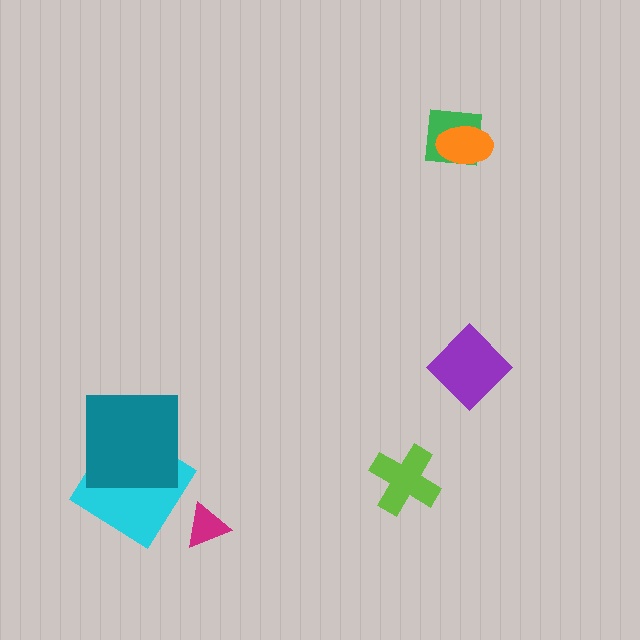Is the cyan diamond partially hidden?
Yes, it is partially covered by another shape.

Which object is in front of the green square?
The orange ellipse is in front of the green square.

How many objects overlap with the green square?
1 object overlaps with the green square.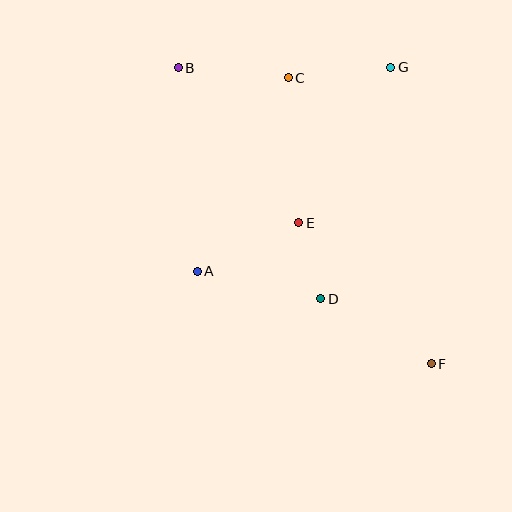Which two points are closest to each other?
Points D and E are closest to each other.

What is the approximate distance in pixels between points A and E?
The distance between A and E is approximately 113 pixels.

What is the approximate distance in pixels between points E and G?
The distance between E and G is approximately 181 pixels.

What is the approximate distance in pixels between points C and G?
The distance between C and G is approximately 103 pixels.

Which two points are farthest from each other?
Points B and F are farthest from each other.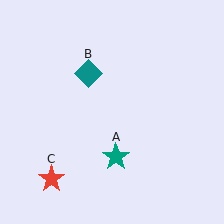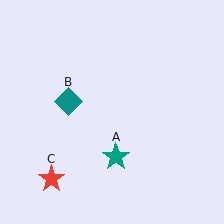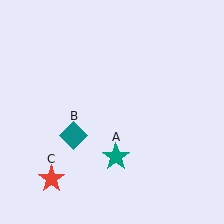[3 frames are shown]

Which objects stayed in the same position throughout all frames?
Teal star (object A) and red star (object C) remained stationary.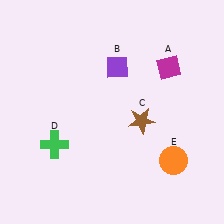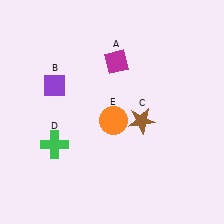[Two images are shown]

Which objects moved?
The objects that moved are: the magenta diamond (A), the purple diamond (B), the orange circle (E).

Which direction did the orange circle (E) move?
The orange circle (E) moved left.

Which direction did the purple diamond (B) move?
The purple diamond (B) moved left.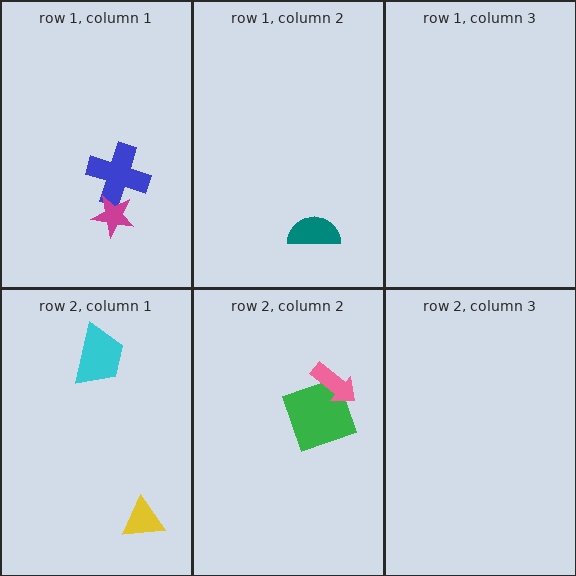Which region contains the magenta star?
The row 1, column 1 region.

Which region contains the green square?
The row 2, column 2 region.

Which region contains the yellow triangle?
The row 2, column 1 region.